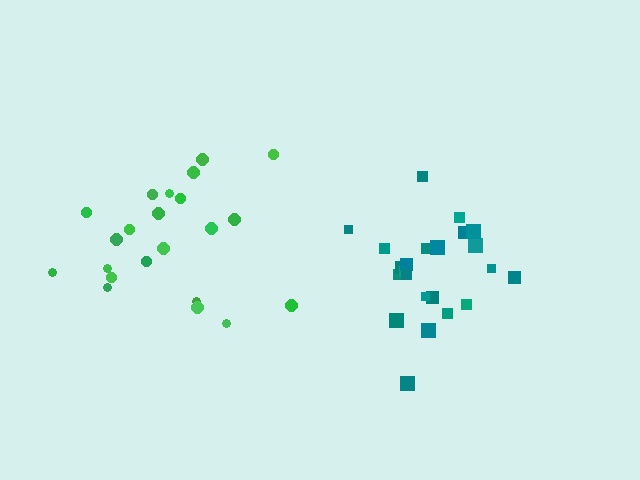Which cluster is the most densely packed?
Teal.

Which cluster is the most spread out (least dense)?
Green.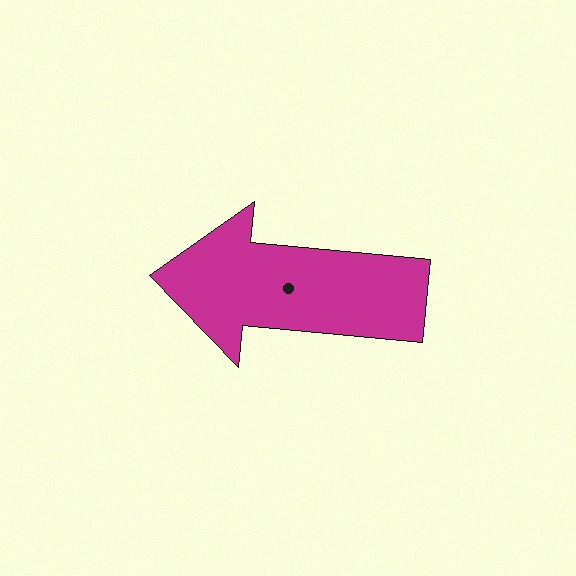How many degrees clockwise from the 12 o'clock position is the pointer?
Approximately 275 degrees.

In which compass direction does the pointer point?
West.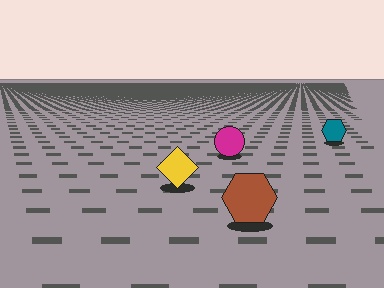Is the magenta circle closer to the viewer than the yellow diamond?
No. The yellow diamond is closer — you can tell from the texture gradient: the ground texture is coarser near it.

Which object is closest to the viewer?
The brown hexagon is closest. The texture marks near it are larger and more spread out.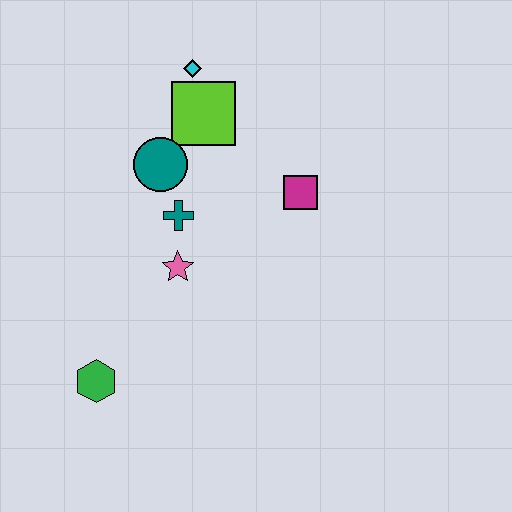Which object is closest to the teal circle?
The teal cross is closest to the teal circle.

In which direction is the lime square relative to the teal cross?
The lime square is above the teal cross.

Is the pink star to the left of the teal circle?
No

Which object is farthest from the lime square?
The green hexagon is farthest from the lime square.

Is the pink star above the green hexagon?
Yes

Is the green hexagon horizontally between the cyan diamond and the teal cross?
No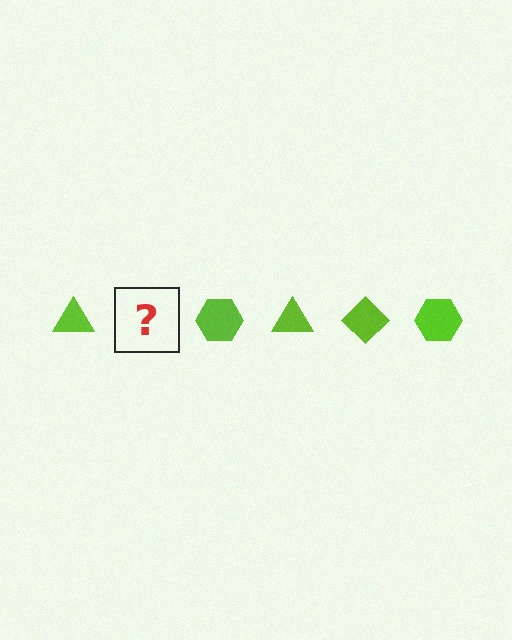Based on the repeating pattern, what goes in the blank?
The blank should be a lime diamond.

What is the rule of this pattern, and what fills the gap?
The rule is that the pattern cycles through triangle, diamond, hexagon shapes in lime. The gap should be filled with a lime diamond.